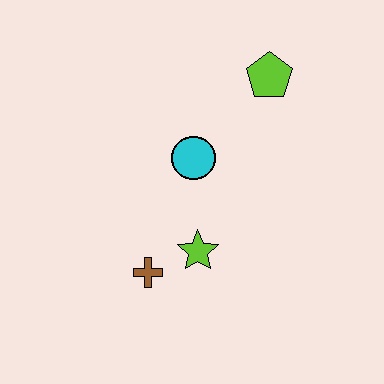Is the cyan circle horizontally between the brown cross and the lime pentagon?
Yes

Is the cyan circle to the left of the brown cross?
No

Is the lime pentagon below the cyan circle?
No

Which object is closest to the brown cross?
The lime star is closest to the brown cross.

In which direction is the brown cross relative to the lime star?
The brown cross is to the left of the lime star.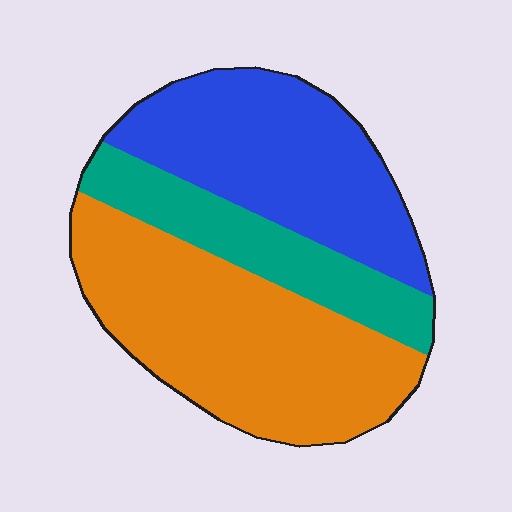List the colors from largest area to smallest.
From largest to smallest: orange, blue, teal.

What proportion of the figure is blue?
Blue takes up between a quarter and a half of the figure.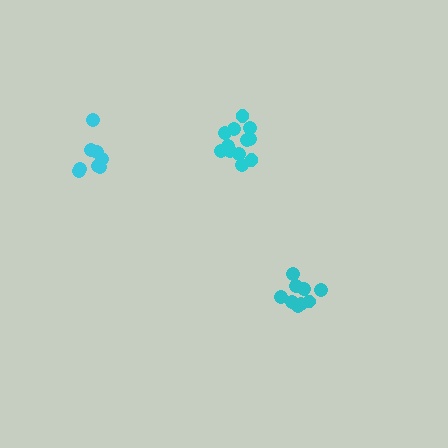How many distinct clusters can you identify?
There are 3 distinct clusters.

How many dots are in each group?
Group 1: 9 dots, Group 2: 8 dots, Group 3: 12 dots (29 total).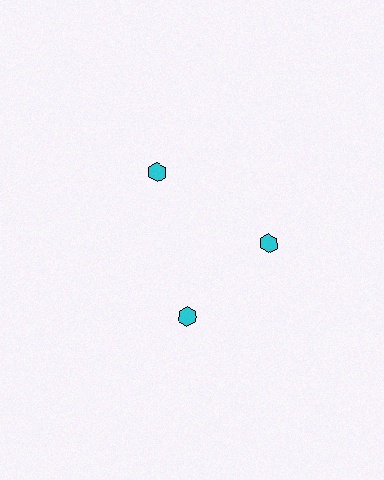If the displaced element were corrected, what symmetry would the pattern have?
It would have 3-fold rotational symmetry — the pattern would map onto itself every 120 degrees.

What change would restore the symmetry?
The symmetry would be restored by rotating it back into even spacing with its neighbors so that all 3 hexagons sit at equal angles and equal distance from the center.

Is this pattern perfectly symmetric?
No. The 3 cyan hexagons are arranged in a ring, but one element near the 7 o'clock position is rotated out of alignment along the ring, breaking the 3-fold rotational symmetry.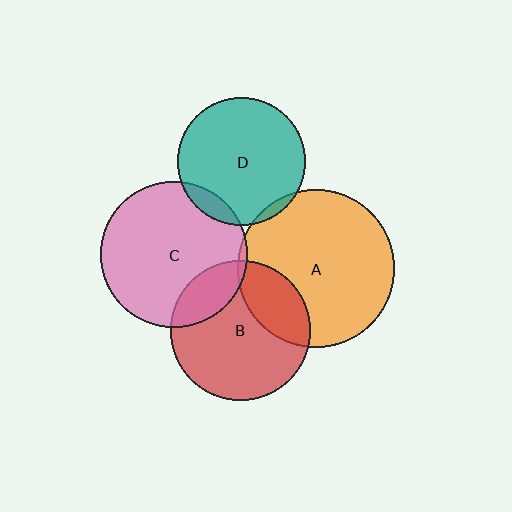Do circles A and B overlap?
Yes.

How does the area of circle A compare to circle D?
Approximately 1.5 times.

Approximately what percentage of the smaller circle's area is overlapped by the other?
Approximately 25%.